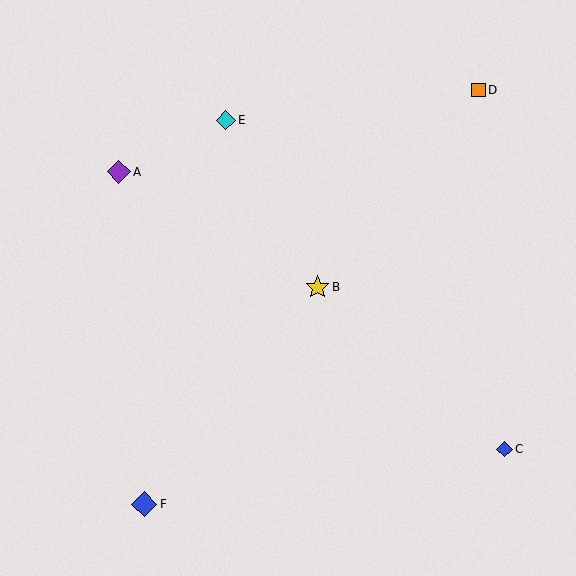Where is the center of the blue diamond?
The center of the blue diamond is at (144, 504).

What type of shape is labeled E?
Shape E is a cyan diamond.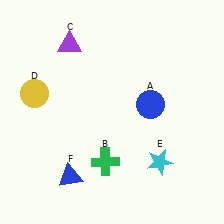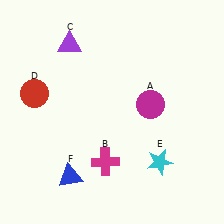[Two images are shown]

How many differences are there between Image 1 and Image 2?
There are 3 differences between the two images.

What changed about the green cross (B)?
In Image 1, B is green. In Image 2, it changed to magenta.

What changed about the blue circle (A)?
In Image 1, A is blue. In Image 2, it changed to magenta.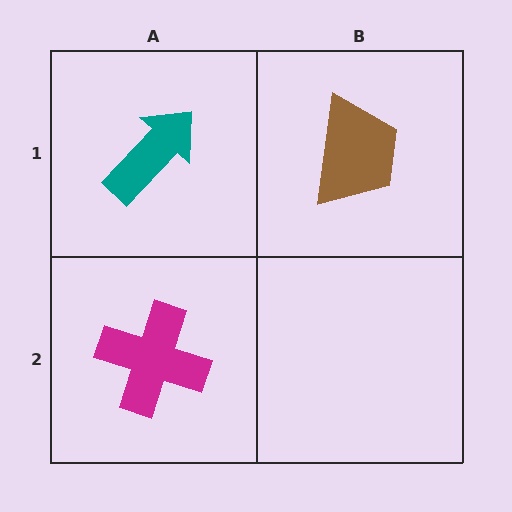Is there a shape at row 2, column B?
No, that cell is empty.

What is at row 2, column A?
A magenta cross.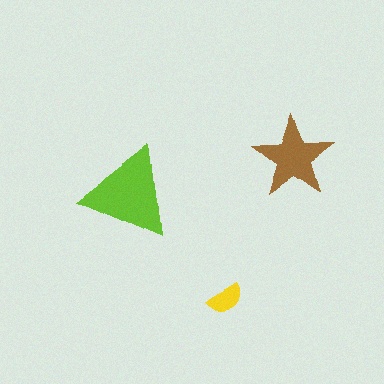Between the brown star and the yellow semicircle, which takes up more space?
The brown star.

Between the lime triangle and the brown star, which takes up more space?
The lime triangle.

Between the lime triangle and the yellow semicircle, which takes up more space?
The lime triangle.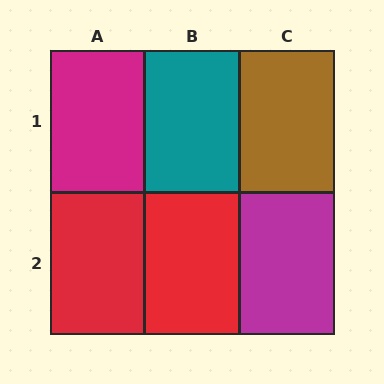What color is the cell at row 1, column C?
Brown.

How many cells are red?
2 cells are red.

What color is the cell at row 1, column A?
Magenta.